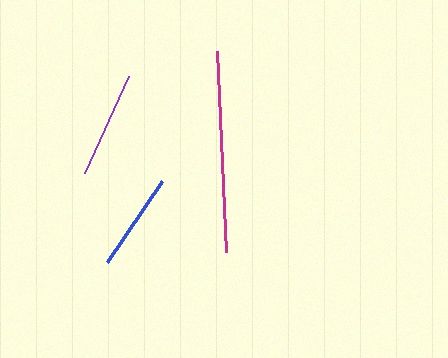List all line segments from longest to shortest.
From longest to shortest: magenta, purple, blue.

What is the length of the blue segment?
The blue segment is approximately 98 pixels long.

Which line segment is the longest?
The magenta line is the longest at approximately 201 pixels.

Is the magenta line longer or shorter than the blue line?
The magenta line is longer than the blue line.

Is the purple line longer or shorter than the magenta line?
The magenta line is longer than the purple line.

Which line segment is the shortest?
The blue line is the shortest at approximately 98 pixels.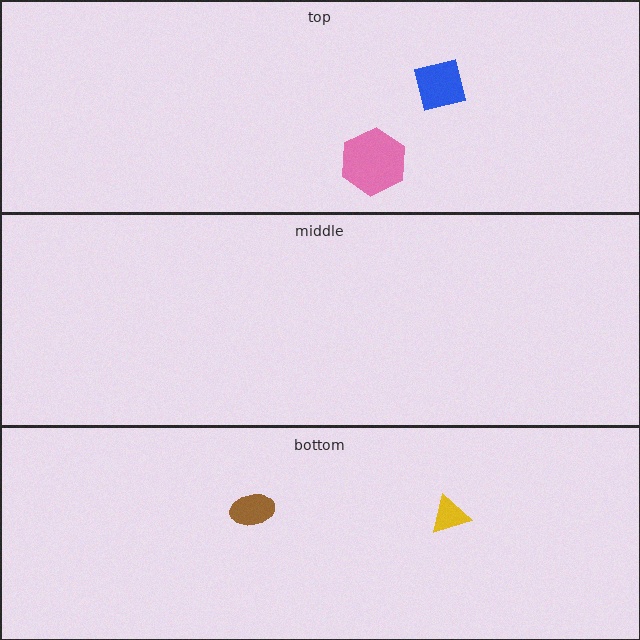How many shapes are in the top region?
2.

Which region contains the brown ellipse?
The bottom region.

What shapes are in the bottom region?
The brown ellipse, the yellow triangle.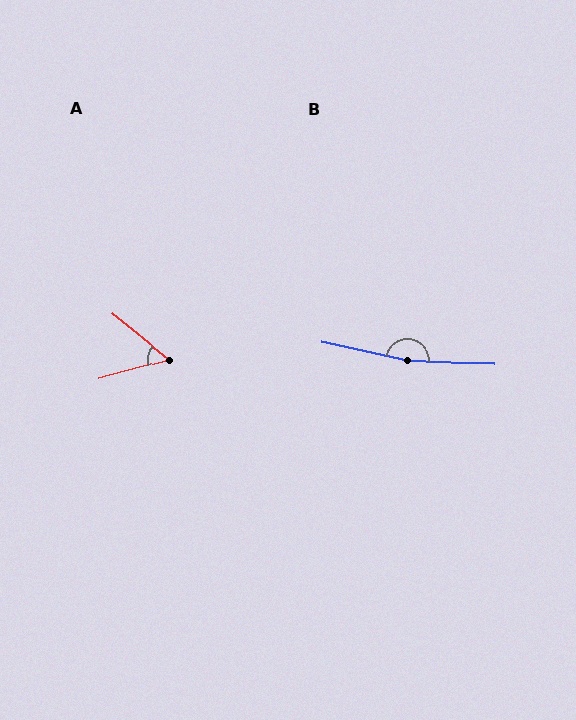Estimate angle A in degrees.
Approximately 54 degrees.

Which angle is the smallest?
A, at approximately 54 degrees.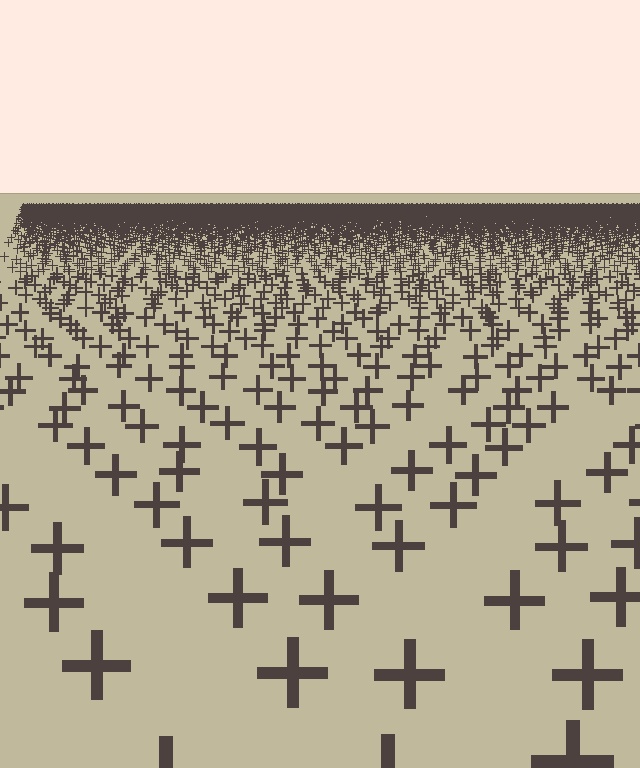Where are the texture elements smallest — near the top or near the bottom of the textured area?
Near the top.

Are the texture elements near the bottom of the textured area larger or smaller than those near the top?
Larger. Near the bottom, elements are closer to the viewer and appear at a bigger on-screen size.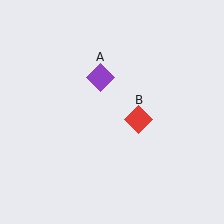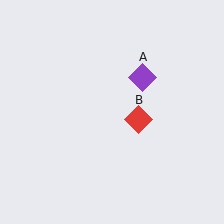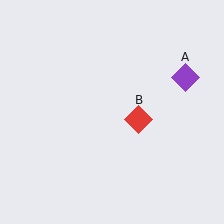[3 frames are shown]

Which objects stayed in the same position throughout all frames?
Red diamond (object B) remained stationary.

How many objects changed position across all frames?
1 object changed position: purple diamond (object A).